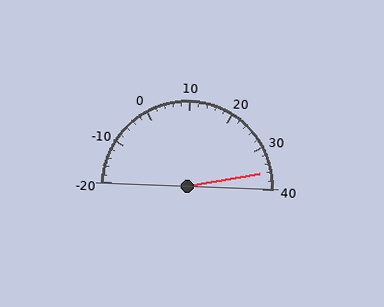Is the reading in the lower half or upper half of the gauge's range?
The reading is in the upper half of the range (-20 to 40).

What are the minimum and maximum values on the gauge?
The gauge ranges from -20 to 40.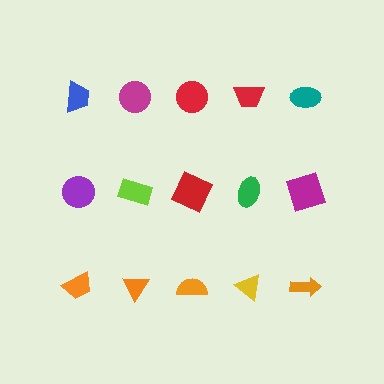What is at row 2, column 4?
A green ellipse.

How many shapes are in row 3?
5 shapes.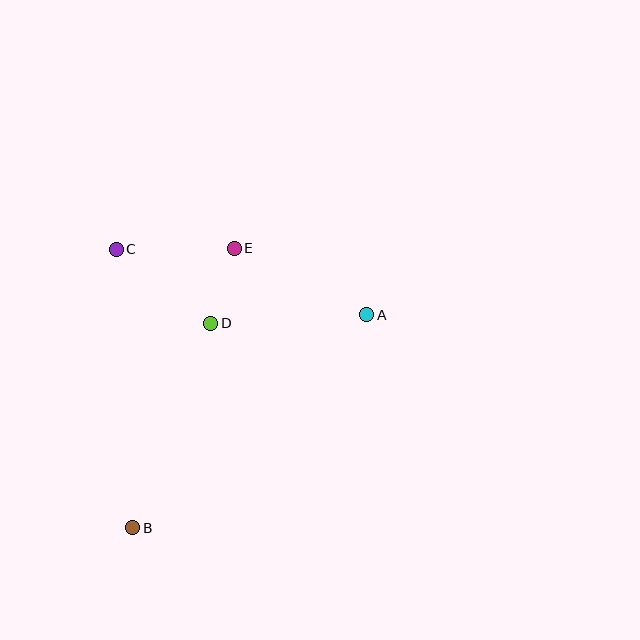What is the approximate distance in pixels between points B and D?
The distance between B and D is approximately 219 pixels.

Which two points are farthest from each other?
Points A and B are farthest from each other.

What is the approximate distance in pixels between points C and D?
The distance between C and D is approximately 120 pixels.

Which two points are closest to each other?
Points D and E are closest to each other.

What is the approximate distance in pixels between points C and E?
The distance between C and E is approximately 118 pixels.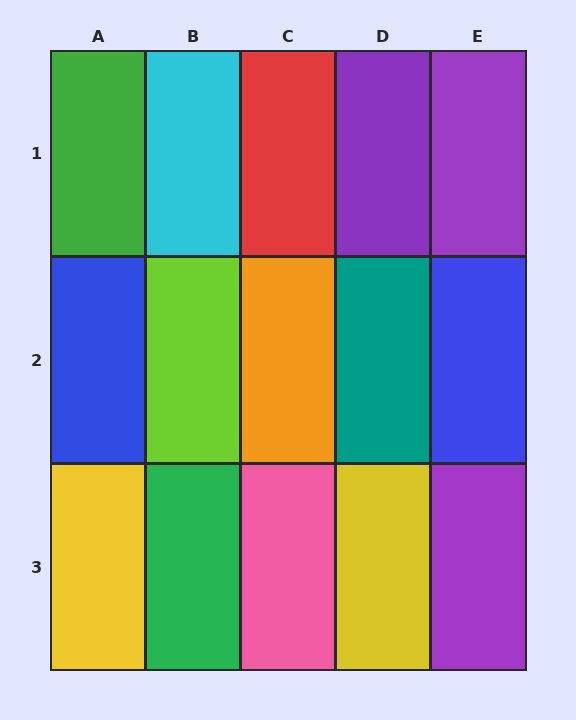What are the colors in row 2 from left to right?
Blue, lime, orange, teal, blue.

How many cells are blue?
2 cells are blue.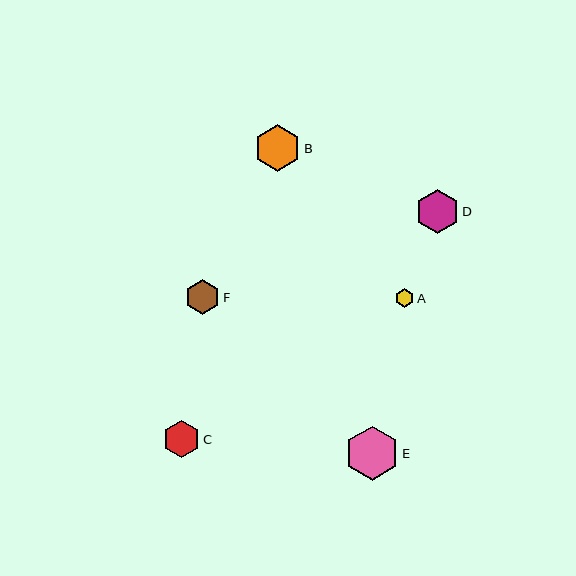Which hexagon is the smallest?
Hexagon A is the smallest with a size of approximately 19 pixels.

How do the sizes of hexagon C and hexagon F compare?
Hexagon C and hexagon F are approximately the same size.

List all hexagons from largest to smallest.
From largest to smallest: E, B, D, C, F, A.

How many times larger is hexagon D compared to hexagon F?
Hexagon D is approximately 1.2 times the size of hexagon F.